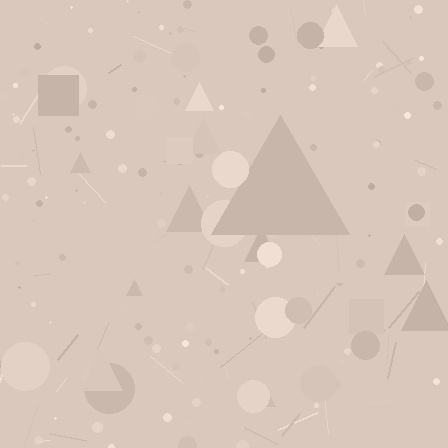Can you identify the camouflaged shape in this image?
The camouflaged shape is a triangle.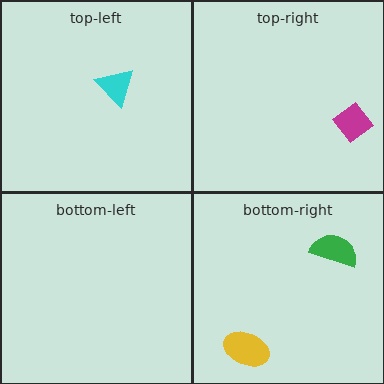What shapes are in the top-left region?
The cyan triangle.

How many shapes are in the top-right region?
1.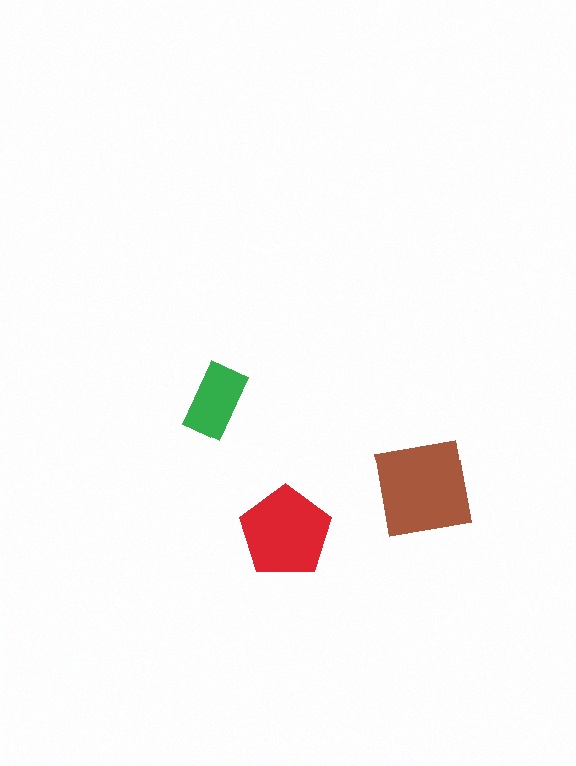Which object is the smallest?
The green rectangle.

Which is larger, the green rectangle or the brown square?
The brown square.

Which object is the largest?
The brown square.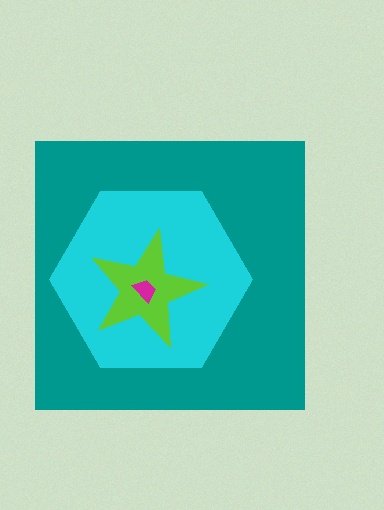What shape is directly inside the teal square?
The cyan hexagon.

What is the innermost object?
The magenta trapezoid.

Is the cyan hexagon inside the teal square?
Yes.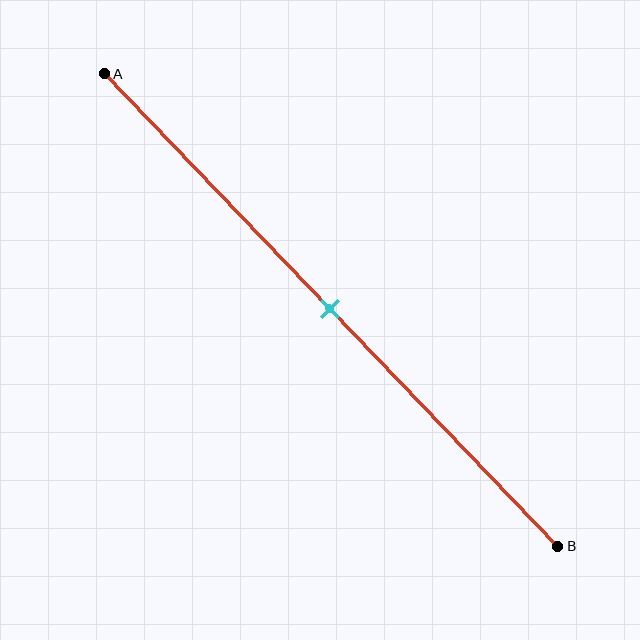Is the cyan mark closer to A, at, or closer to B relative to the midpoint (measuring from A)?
The cyan mark is approximately at the midpoint of segment AB.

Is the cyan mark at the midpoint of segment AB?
Yes, the mark is approximately at the midpoint.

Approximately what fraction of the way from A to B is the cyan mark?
The cyan mark is approximately 50% of the way from A to B.